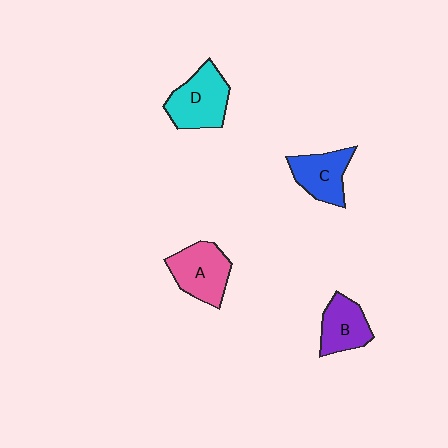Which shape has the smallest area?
Shape B (purple).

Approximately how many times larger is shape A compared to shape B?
Approximately 1.2 times.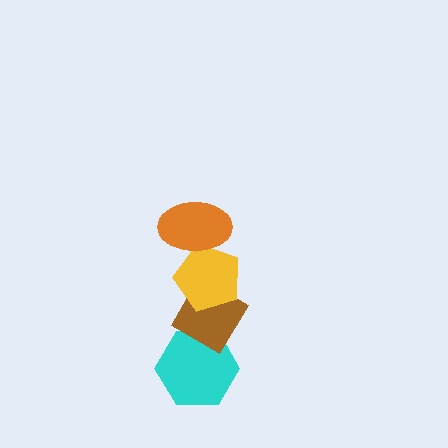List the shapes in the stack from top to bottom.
From top to bottom: the orange ellipse, the yellow pentagon, the brown diamond, the cyan hexagon.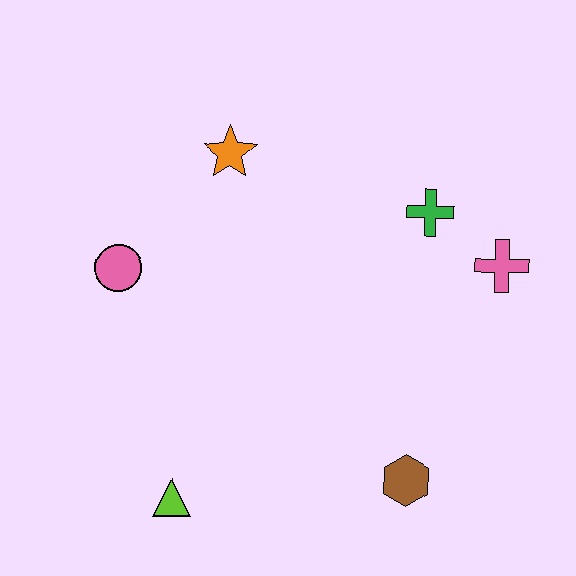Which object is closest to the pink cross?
The green cross is closest to the pink cross.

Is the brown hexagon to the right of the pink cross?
No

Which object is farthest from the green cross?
The lime triangle is farthest from the green cross.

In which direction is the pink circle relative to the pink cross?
The pink circle is to the left of the pink cross.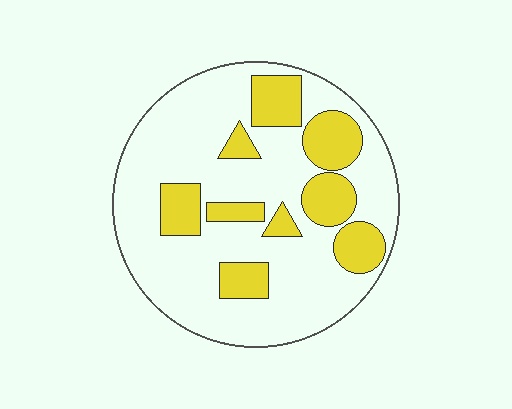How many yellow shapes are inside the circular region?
9.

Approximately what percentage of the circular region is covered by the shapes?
Approximately 25%.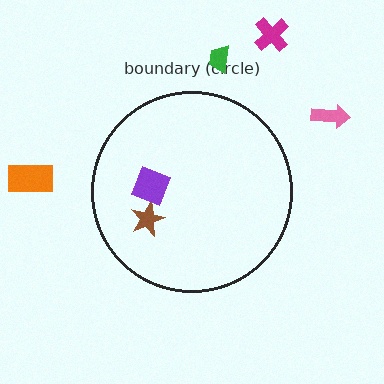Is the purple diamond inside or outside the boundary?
Inside.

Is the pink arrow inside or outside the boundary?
Outside.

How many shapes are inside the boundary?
2 inside, 4 outside.